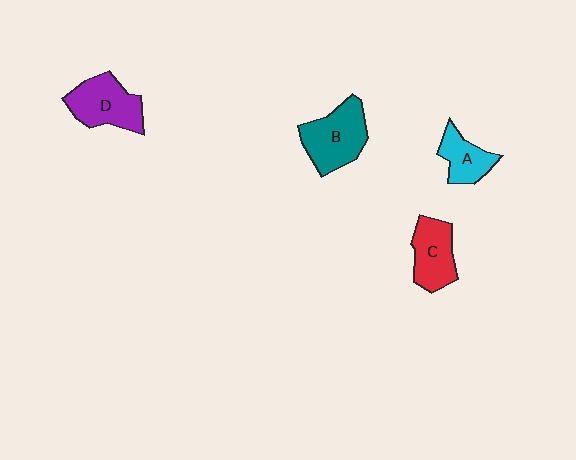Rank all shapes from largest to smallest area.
From largest to smallest: B (teal), D (purple), C (red), A (cyan).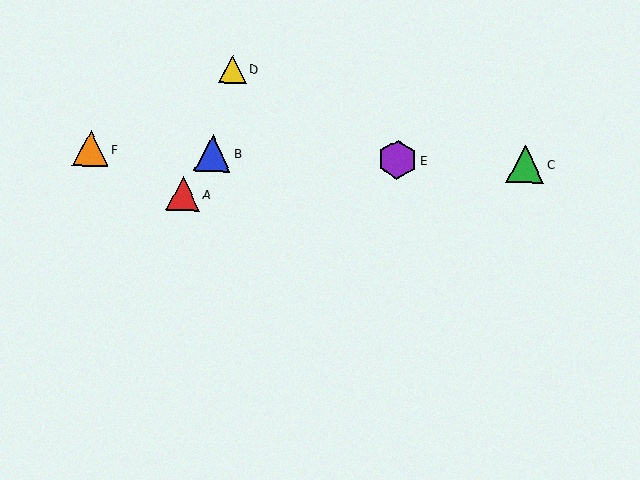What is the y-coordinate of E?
Object E is at y≈160.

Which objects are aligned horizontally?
Objects B, C, E, F are aligned horizontally.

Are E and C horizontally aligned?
Yes, both are at y≈160.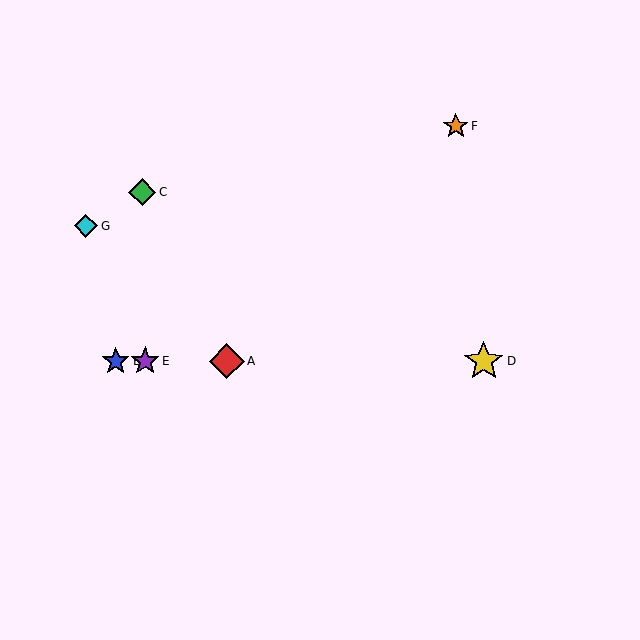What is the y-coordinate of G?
Object G is at y≈226.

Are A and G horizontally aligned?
No, A is at y≈361 and G is at y≈226.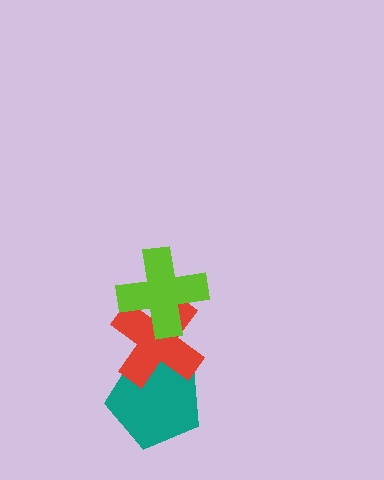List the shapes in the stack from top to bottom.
From top to bottom: the lime cross, the red cross, the teal pentagon.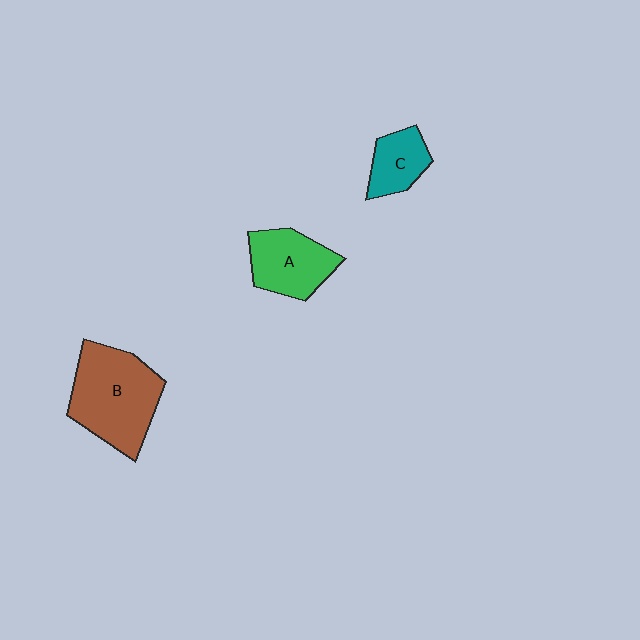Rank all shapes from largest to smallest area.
From largest to smallest: B (brown), A (green), C (teal).